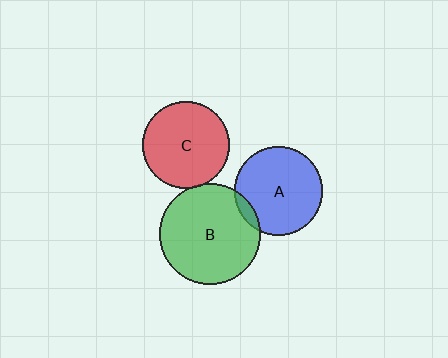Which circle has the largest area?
Circle B (green).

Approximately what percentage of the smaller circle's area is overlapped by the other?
Approximately 5%.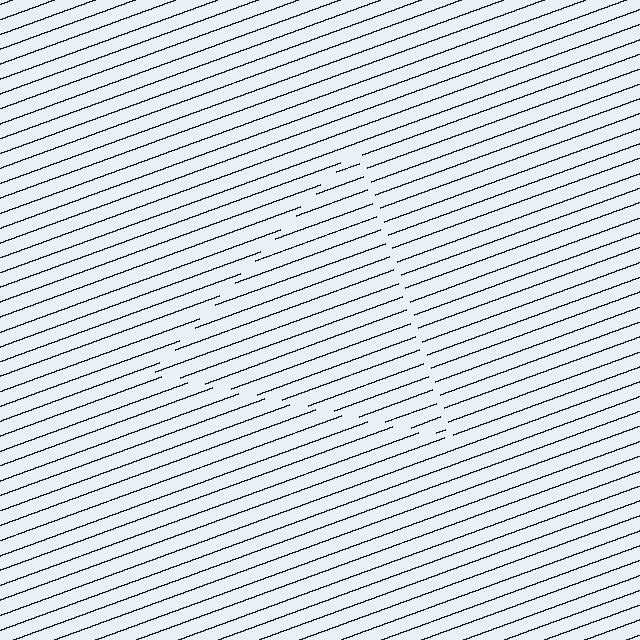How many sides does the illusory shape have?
3 sides — the line-ends trace a triangle.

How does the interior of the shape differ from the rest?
The interior of the shape contains the same grating, shifted by half a period — the contour is defined by the phase discontinuity where line-ends from the inner and outer gratings abut.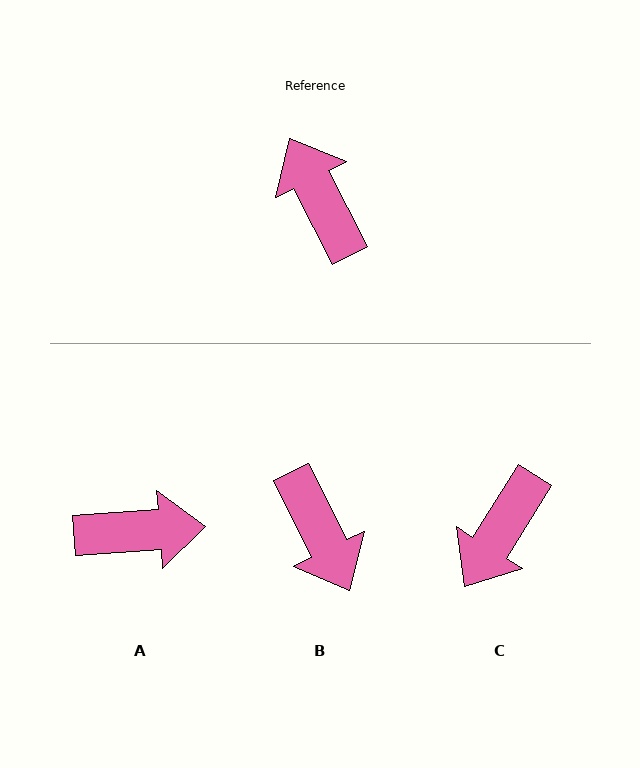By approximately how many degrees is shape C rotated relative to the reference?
Approximately 120 degrees counter-clockwise.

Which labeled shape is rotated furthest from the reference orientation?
B, about 179 degrees away.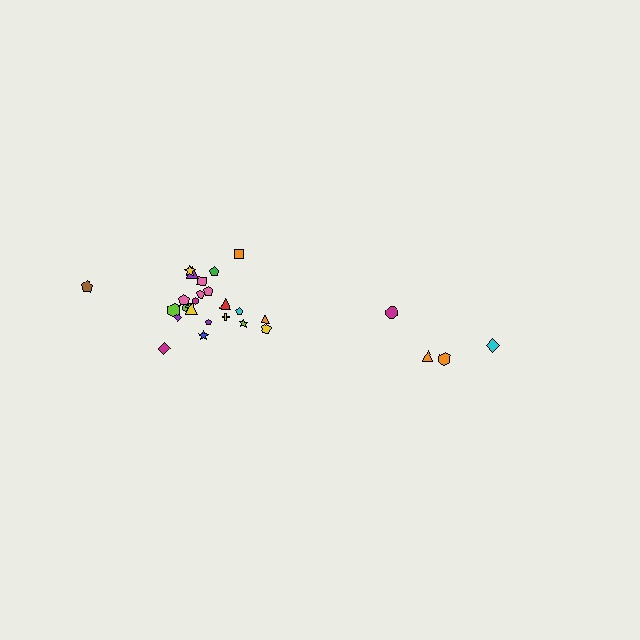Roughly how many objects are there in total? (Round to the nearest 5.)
Roughly 30 objects in total.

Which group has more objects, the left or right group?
The left group.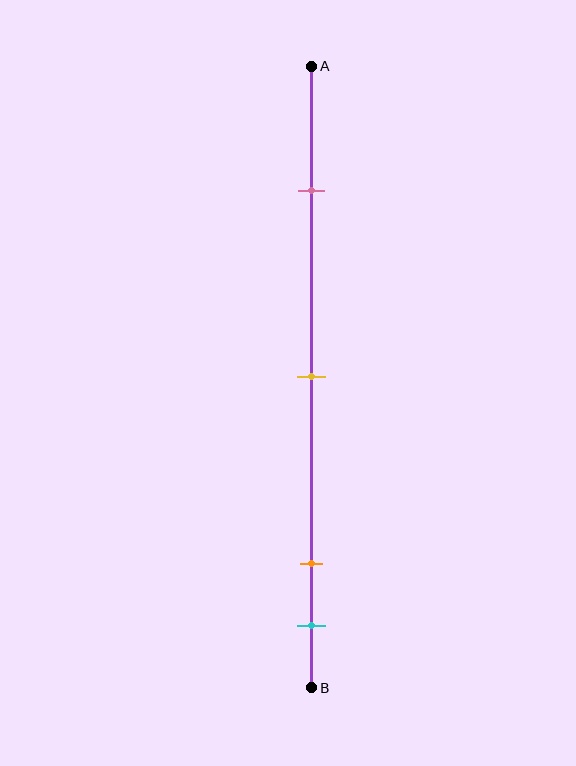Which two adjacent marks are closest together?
The orange and cyan marks are the closest adjacent pair.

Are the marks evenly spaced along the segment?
No, the marks are not evenly spaced.